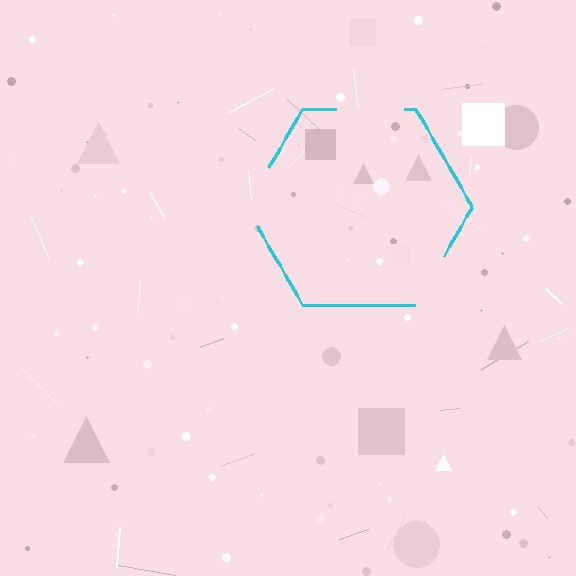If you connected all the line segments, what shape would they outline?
They would outline a hexagon.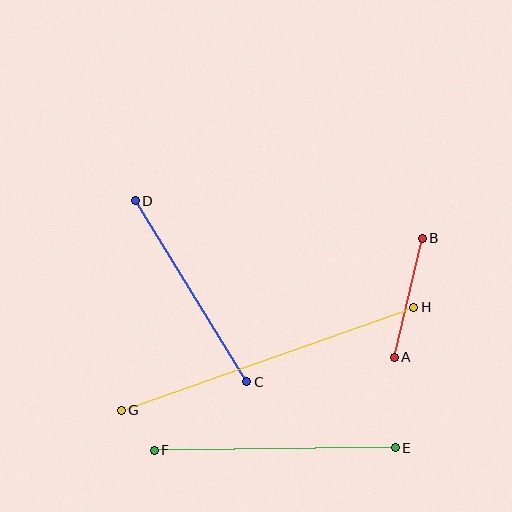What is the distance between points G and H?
The distance is approximately 310 pixels.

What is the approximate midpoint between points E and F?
The midpoint is at approximately (275, 449) pixels.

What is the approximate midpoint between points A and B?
The midpoint is at approximately (408, 298) pixels.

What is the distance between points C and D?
The distance is approximately 213 pixels.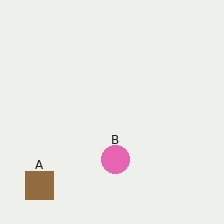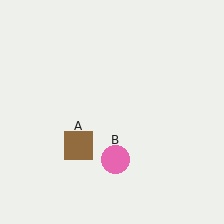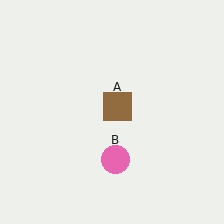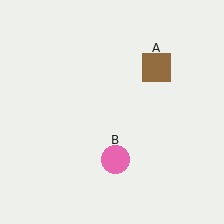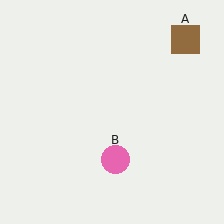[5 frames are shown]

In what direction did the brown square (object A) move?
The brown square (object A) moved up and to the right.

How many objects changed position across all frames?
1 object changed position: brown square (object A).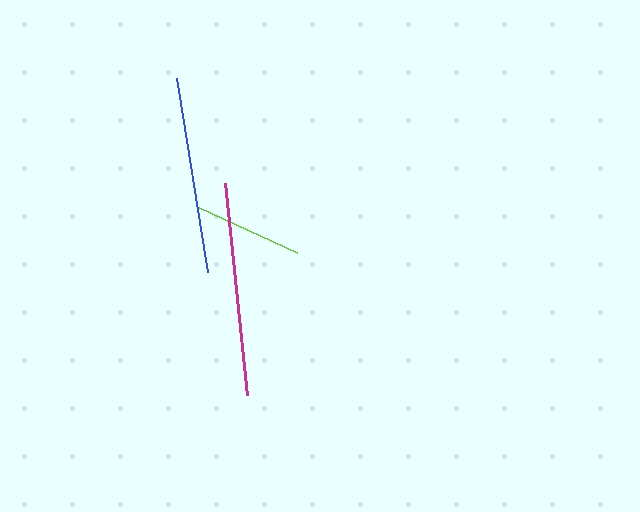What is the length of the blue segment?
The blue segment is approximately 196 pixels long.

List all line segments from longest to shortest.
From longest to shortest: magenta, blue, lime.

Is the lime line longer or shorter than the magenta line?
The magenta line is longer than the lime line.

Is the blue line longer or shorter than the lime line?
The blue line is longer than the lime line.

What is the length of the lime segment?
The lime segment is approximately 108 pixels long.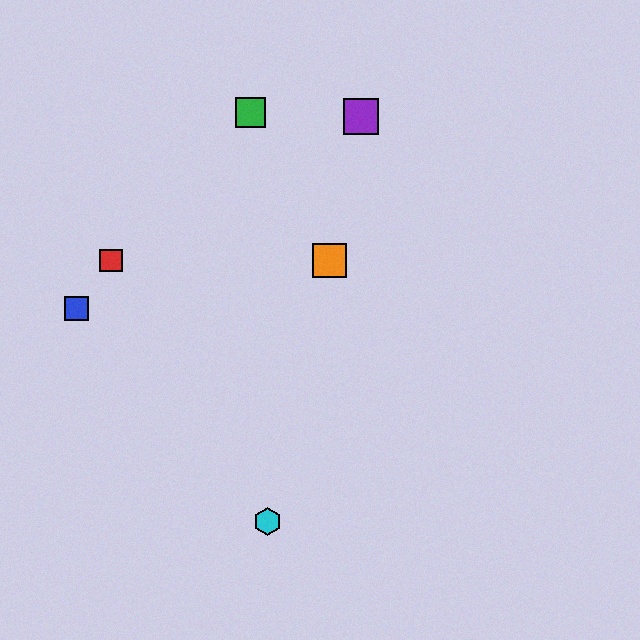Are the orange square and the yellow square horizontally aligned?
Yes, both are at y≈260.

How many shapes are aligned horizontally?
3 shapes (the red square, the yellow square, the orange square) are aligned horizontally.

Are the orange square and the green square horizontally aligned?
No, the orange square is at y≈260 and the green square is at y≈112.